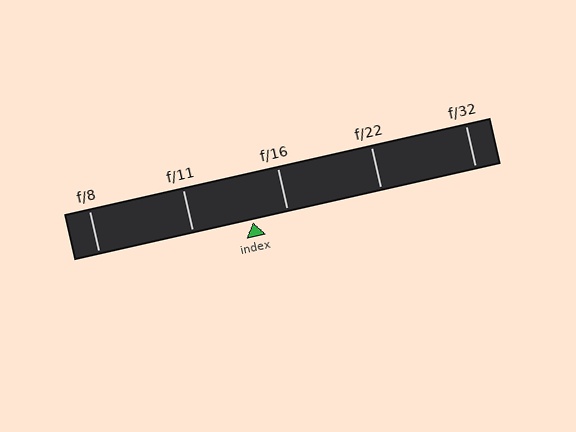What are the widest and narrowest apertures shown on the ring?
The widest aperture shown is f/8 and the narrowest is f/32.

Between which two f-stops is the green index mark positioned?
The index mark is between f/11 and f/16.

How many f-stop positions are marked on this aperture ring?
There are 5 f-stop positions marked.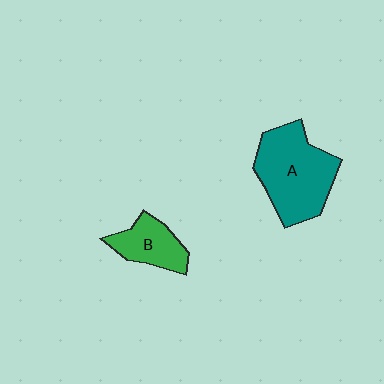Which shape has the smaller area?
Shape B (green).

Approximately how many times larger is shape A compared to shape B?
Approximately 2.0 times.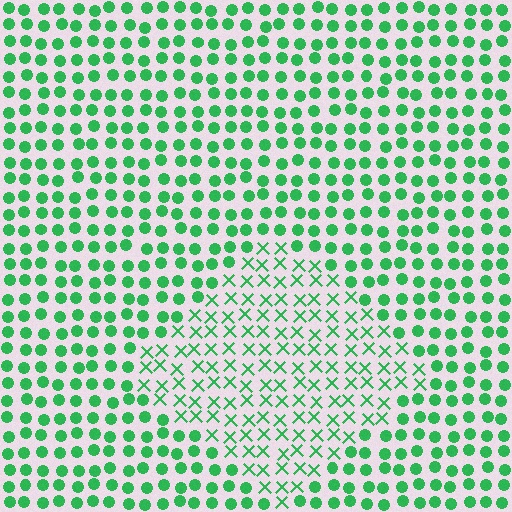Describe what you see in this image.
The image is filled with small green elements arranged in a uniform grid. A diamond-shaped region contains X marks, while the surrounding area contains circles. The boundary is defined purely by the change in element shape.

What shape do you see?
I see a diamond.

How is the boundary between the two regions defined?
The boundary is defined by a change in element shape: X marks inside vs. circles outside. All elements share the same color and spacing.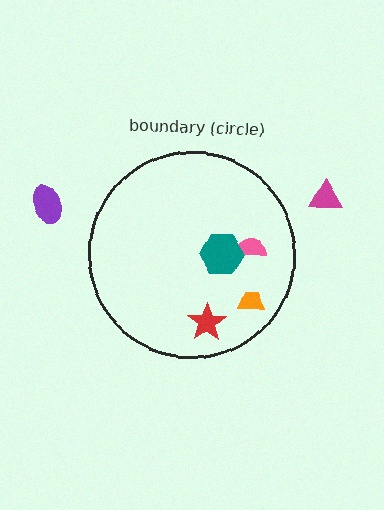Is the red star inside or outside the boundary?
Inside.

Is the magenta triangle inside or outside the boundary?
Outside.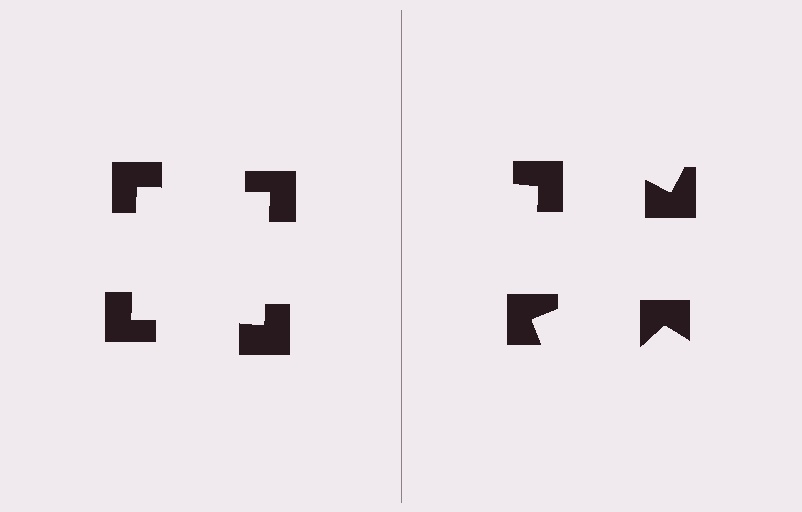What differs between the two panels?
The notched squares are positioned identically on both sides; only the wedge orientations differ. On the left they align to a square; on the right they are misaligned.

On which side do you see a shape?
An illusory square appears on the left side. On the right side the wedge cuts are rotated, so no coherent shape forms.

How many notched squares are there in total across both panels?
8 — 4 on each side.